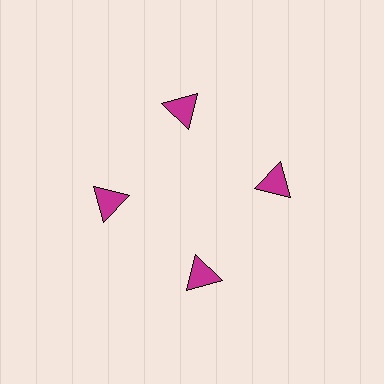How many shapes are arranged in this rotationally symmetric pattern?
There are 4 shapes, arranged in 4 groups of 1.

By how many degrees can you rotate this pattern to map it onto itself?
The pattern maps onto itself every 90 degrees of rotation.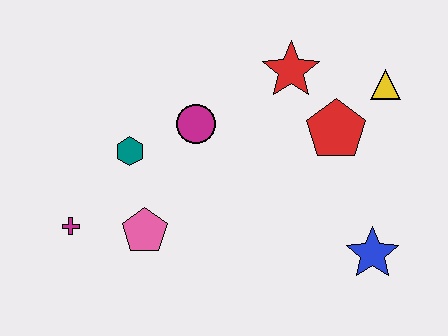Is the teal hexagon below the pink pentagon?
No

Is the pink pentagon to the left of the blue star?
Yes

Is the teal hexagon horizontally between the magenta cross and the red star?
Yes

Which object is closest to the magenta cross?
The pink pentagon is closest to the magenta cross.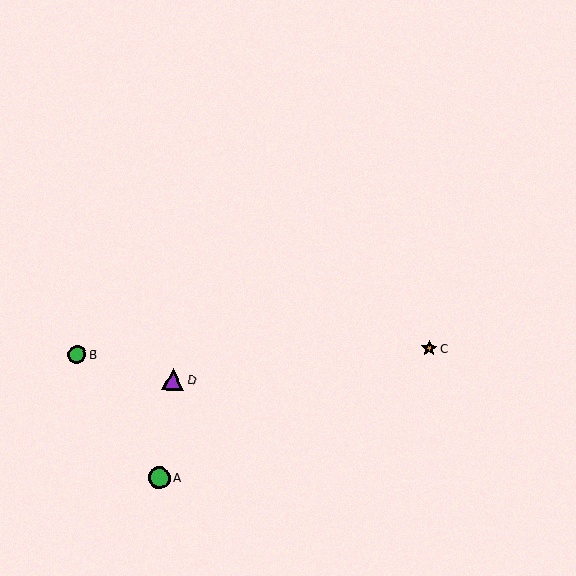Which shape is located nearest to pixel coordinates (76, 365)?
The green circle (labeled B) at (77, 355) is nearest to that location.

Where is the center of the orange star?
The center of the orange star is at (429, 348).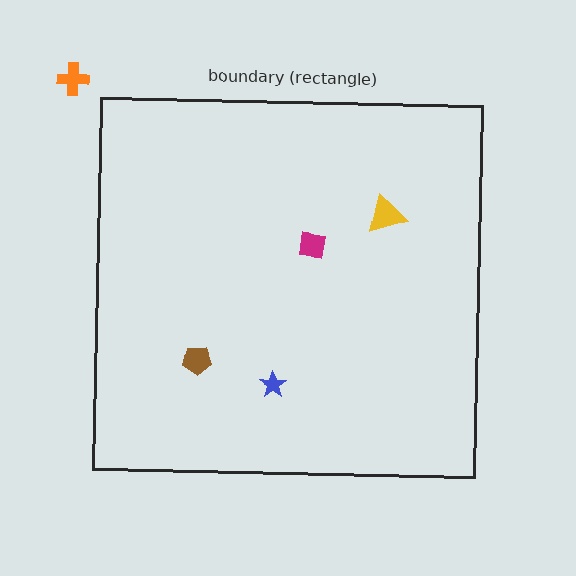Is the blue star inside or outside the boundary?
Inside.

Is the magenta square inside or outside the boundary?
Inside.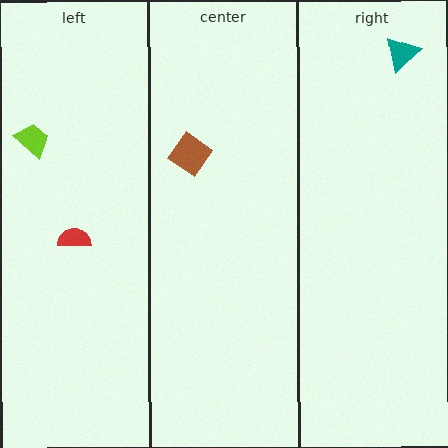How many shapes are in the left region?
2.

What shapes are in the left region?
The lime trapezoid, the red semicircle.